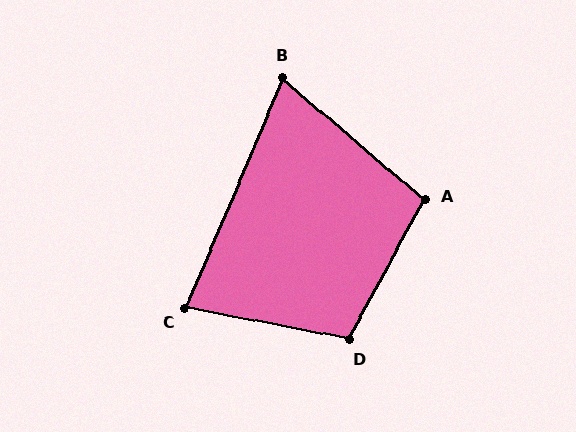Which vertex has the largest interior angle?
D, at approximately 107 degrees.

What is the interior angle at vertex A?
Approximately 102 degrees (obtuse).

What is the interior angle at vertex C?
Approximately 78 degrees (acute).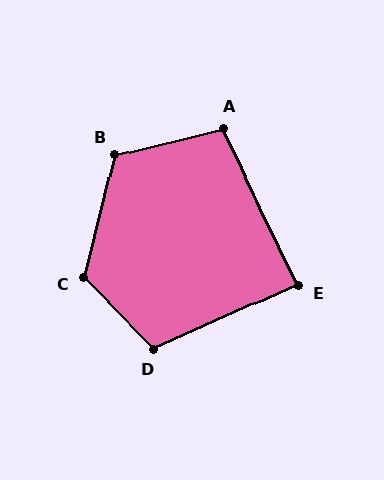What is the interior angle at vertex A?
Approximately 102 degrees (obtuse).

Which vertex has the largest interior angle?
C, at approximately 121 degrees.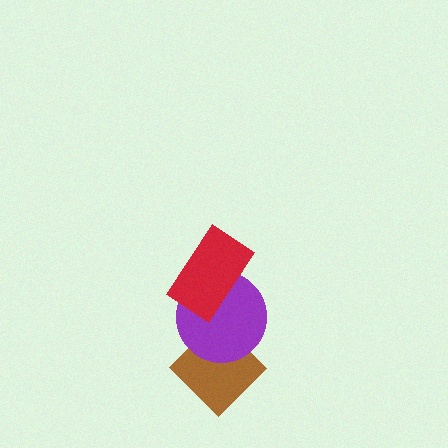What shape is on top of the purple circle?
The red rectangle is on top of the purple circle.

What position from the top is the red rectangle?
The red rectangle is 1st from the top.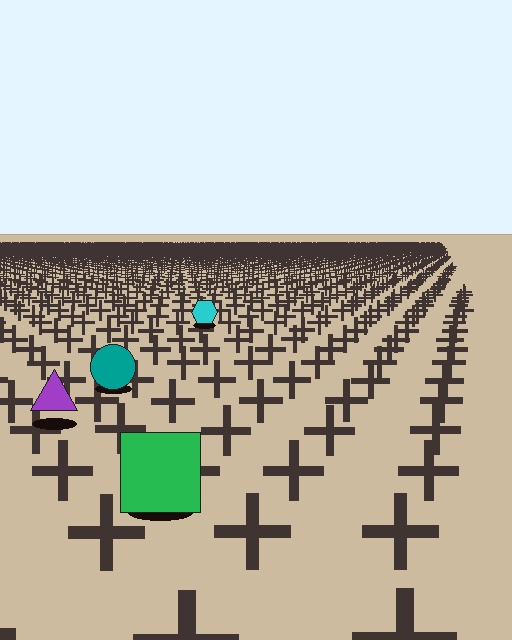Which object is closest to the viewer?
The green square is closest. The texture marks near it are larger and more spread out.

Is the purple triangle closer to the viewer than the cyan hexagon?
Yes. The purple triangle is closer — you can tell from the texture gradient: the ground texture is coarser near it.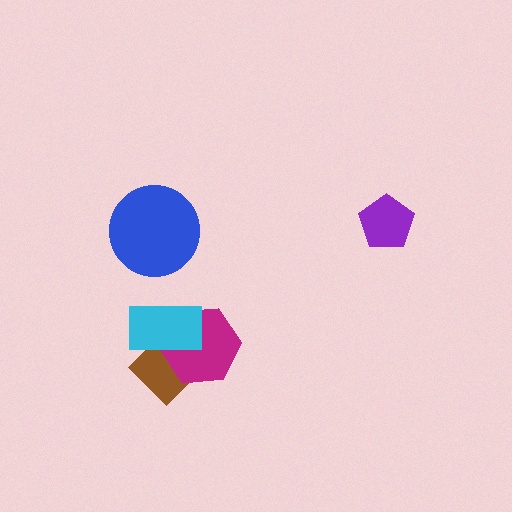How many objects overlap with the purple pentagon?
0 objects overlap with the purple pentagon.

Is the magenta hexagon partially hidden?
Yes, it is partially covered by another shape.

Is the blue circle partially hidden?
No, no other shape covers it.